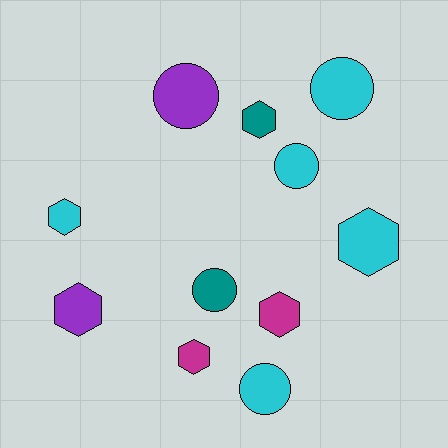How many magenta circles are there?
There are no magenta circles.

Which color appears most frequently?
Cyan, with 5 objects.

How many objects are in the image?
There are 11 objects.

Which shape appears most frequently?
Hexagon, with 6 objects.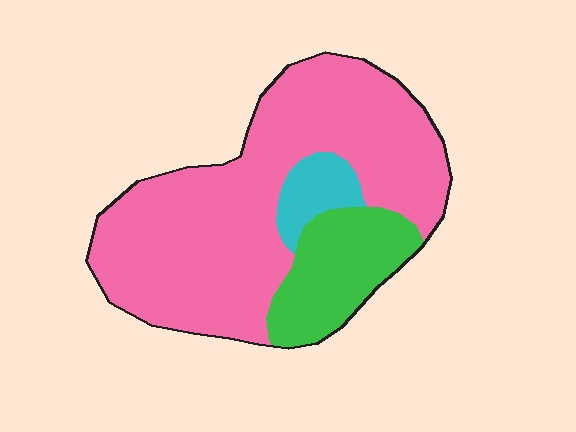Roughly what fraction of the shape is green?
Green covers roughly 20% of the shape.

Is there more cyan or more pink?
Pink.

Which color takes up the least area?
Cyan, at roughly 5%.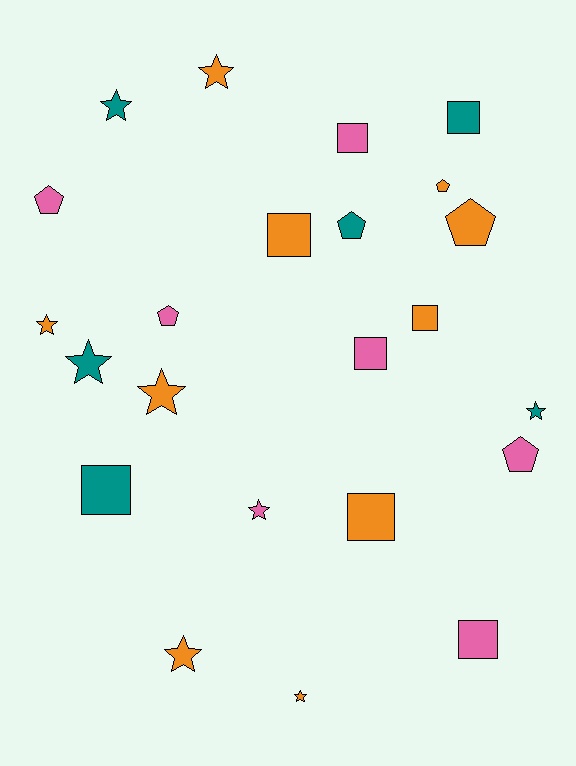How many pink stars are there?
There is 1 pink star.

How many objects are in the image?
There are 23 objects.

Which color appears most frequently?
Orange, with 10 objects.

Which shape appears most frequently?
Star, with 9 objects.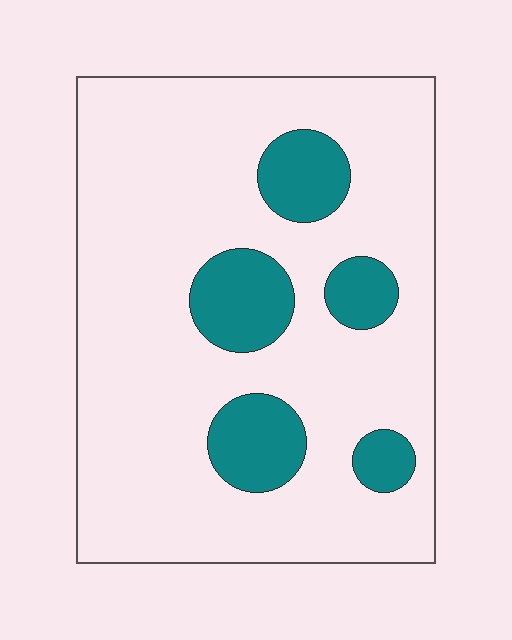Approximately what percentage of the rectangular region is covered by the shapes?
Approximately 20%.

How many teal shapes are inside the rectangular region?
5.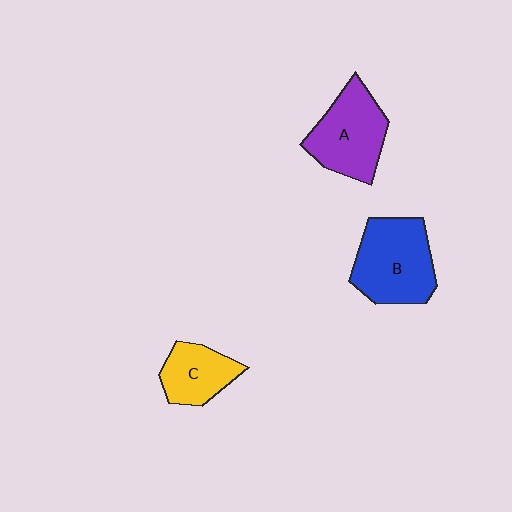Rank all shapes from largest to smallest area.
From largest to smallest: B (blue), A (purple), C (yellow).